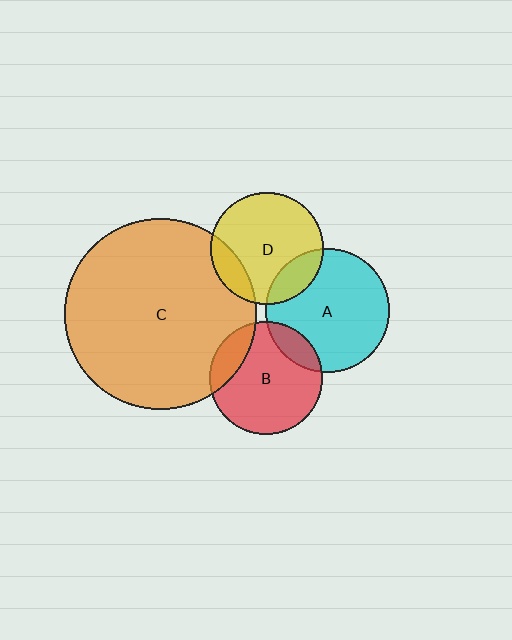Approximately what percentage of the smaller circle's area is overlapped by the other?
Approximately 15%.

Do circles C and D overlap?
Yes.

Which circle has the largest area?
Circle C (orange).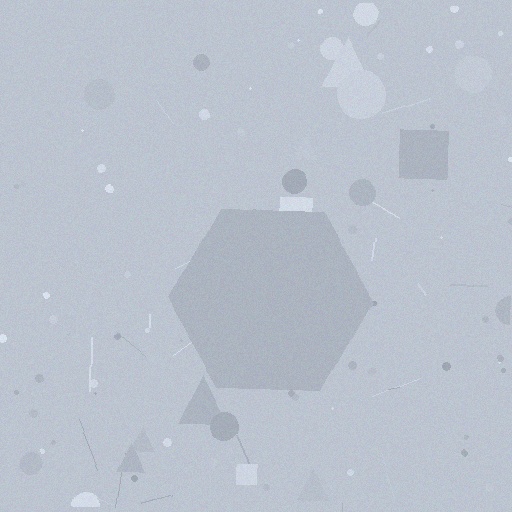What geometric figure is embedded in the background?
A hexagon is embedded in the background.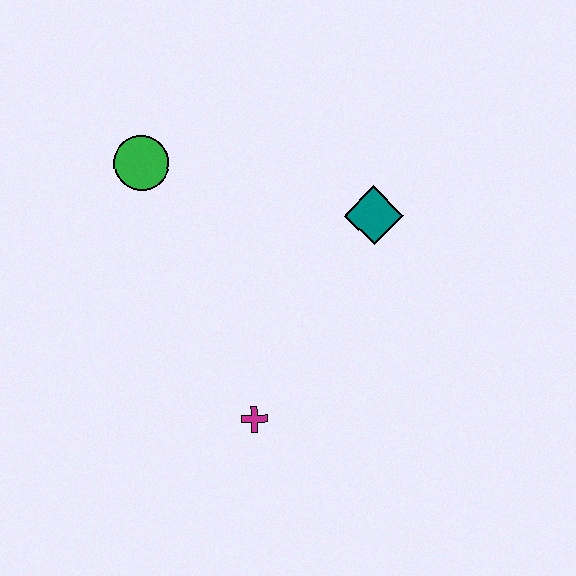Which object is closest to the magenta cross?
The teal diamond is closest to the magenta cross.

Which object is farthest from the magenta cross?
The green circle is farthest from the magenta cross.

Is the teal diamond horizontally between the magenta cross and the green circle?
No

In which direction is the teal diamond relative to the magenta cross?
The teal diamond is above the magenta cross.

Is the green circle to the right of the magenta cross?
No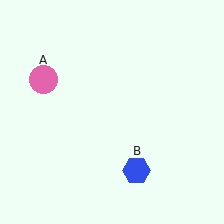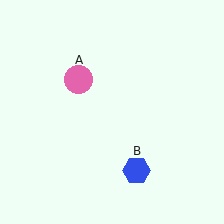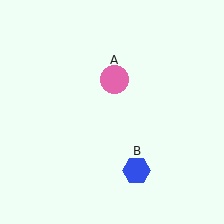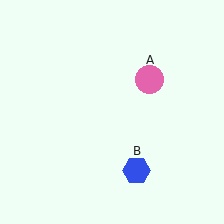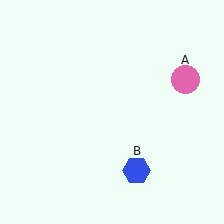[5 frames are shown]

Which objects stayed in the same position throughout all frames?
Blue hexagon (object B) remained stationary.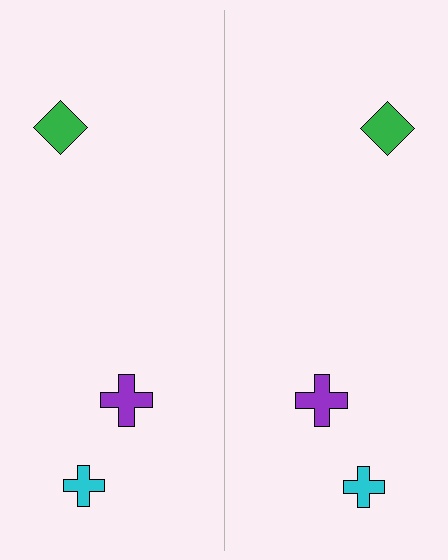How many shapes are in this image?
There are 6 shapes in this image.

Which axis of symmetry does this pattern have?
The pattern has a vertical axis of symmetry running through the center of the image.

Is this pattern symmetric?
Yes, this pattern has bilateral (reflection) symmetry.